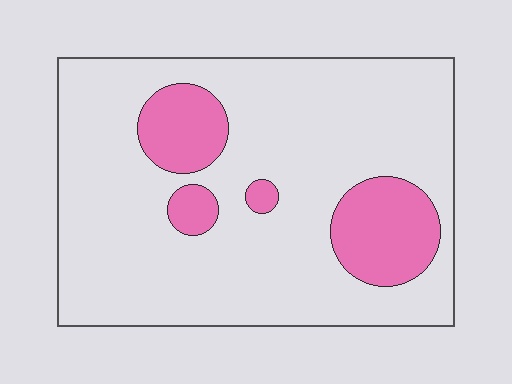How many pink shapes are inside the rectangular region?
4.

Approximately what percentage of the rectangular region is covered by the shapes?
Approximately 20%.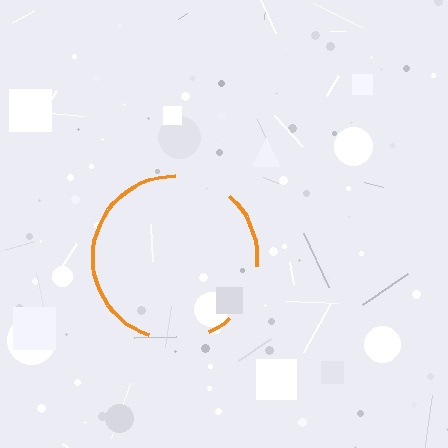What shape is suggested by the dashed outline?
The dashed outline suggests a circle.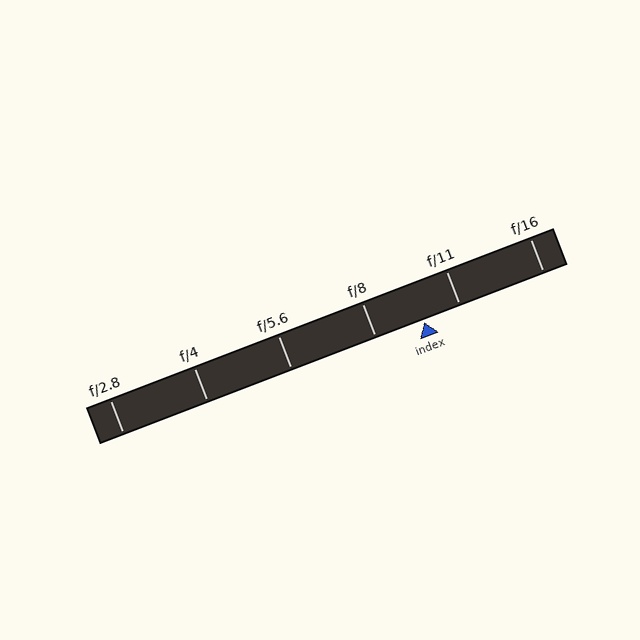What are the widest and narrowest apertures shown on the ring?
The widest aperture shown is f/2.8 and the narrowest is f/16.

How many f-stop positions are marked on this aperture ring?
There are 6 f-stop positions marked.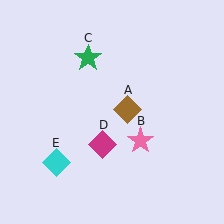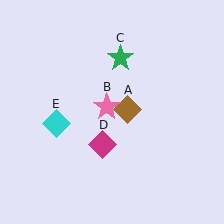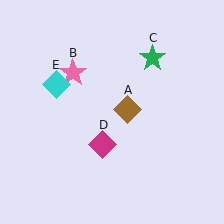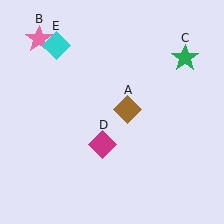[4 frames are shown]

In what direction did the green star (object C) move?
The green star (object C) moved right.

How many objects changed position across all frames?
3 objects changed position: pink star (object B), green star (object C), cyan diamond (object E).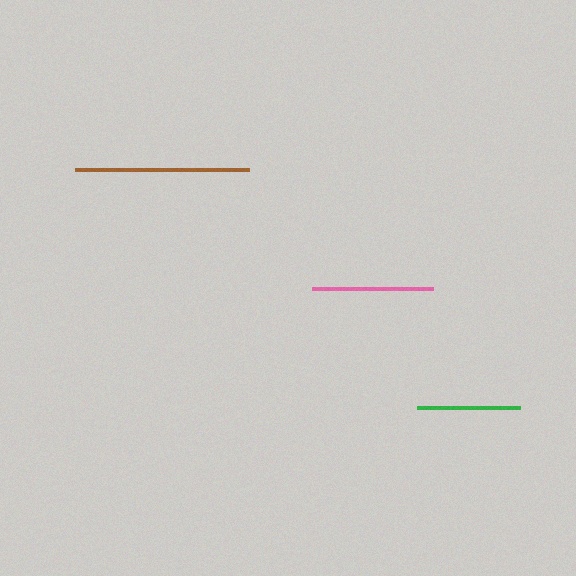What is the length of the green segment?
The green segment is approximately 104 pixels long.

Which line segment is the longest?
The brown line is the longest at approximately 174 pixels.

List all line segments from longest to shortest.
From longest to shortest: brown, pink, green.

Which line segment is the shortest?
The green line is the shortest at approximately 104 pixels.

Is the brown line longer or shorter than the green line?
The brown line is longer than the green line.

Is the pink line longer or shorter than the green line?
The pink line is longer than the green line.